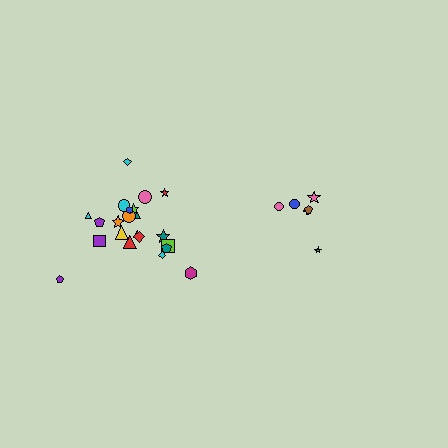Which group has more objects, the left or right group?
The left group.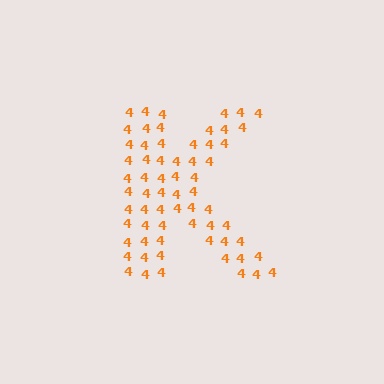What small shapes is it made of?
It is made of small digit 4's.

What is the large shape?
The large shape is the letter K.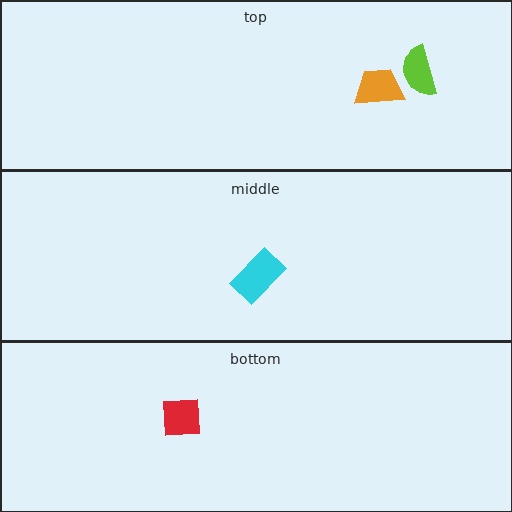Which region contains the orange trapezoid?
The top region.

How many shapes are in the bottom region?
1.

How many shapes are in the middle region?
1.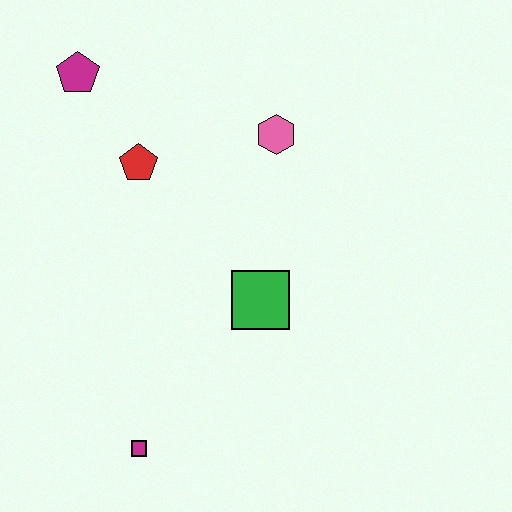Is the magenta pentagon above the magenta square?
Yes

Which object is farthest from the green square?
The magenta pentagon is farthest from the green square.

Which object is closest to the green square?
The pink hexagon is closest to the green square.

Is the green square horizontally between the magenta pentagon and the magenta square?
No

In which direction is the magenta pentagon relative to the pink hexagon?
The magenta pentagon is to the left of the pink hexagon.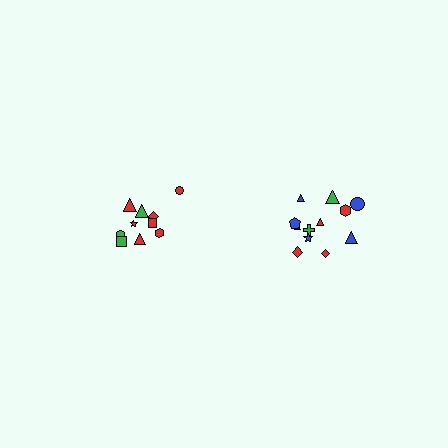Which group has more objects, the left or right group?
The right group.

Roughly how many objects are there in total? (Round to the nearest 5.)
Roughly 20 objects in total.